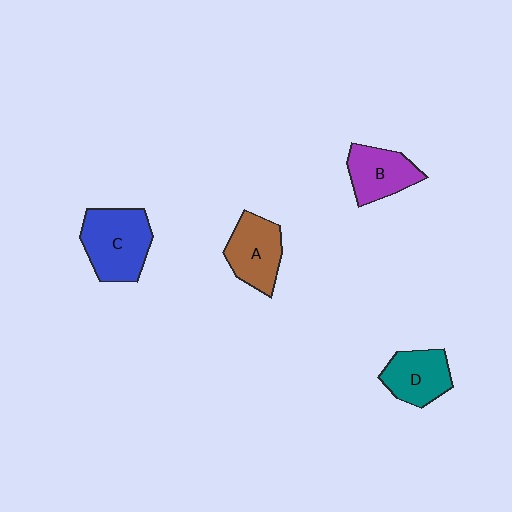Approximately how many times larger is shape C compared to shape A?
Approximately 1.3 times.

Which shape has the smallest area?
Shape D (teal).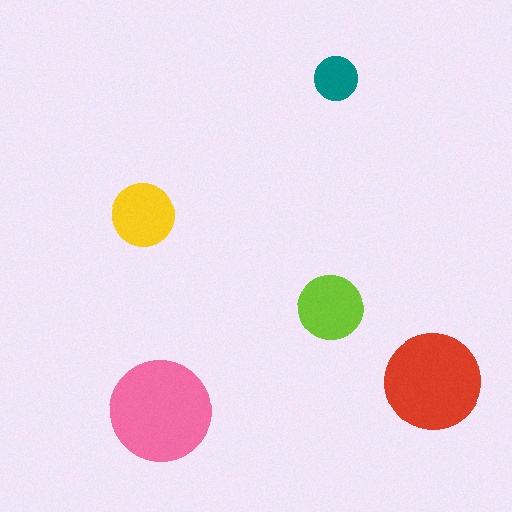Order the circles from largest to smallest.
the pink one, the red one, the lime one, the yellow one, the teal one.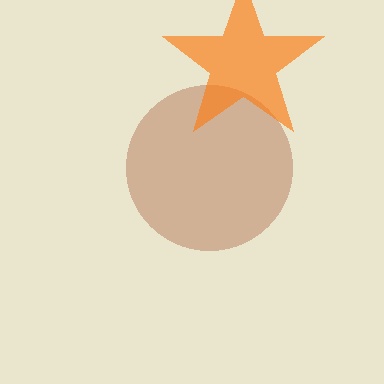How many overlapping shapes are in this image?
There are 2 overlapping shapes in the image.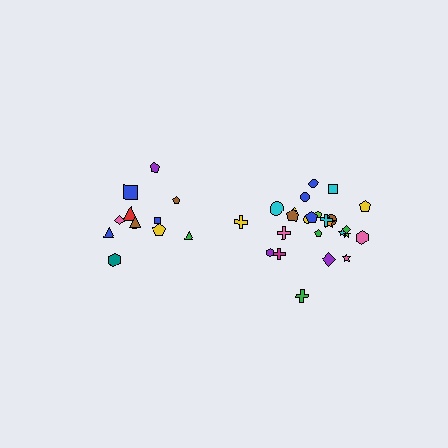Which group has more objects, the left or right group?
The right group.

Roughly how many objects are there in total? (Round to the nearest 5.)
Roughly 35 objects in total.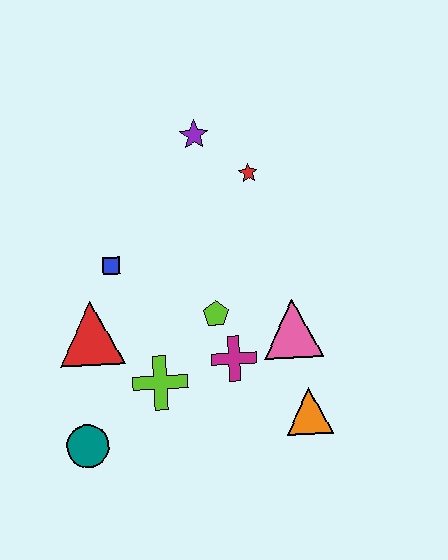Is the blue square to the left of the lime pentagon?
Yes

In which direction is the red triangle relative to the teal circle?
The red triangle is above the teal circle.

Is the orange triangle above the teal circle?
Yes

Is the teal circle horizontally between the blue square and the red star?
No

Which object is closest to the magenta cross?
The lime pentagon is closest to the magenta cross.